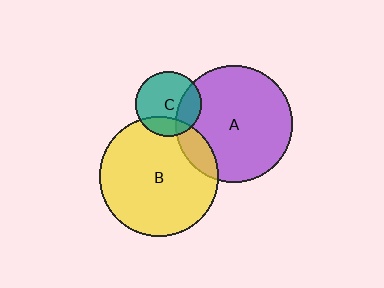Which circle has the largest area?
Circle B (yellow).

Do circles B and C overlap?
Yes.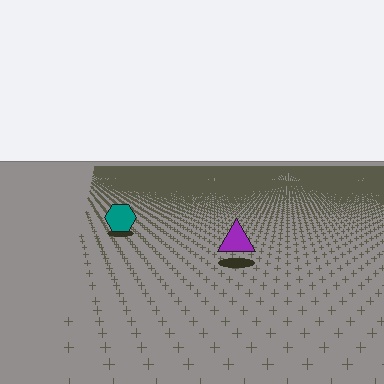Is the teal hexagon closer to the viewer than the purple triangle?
No. The purple triangle is closer — you can tell from the texture gradient: the ground texture is coarser near it.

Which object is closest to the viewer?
The purple triangle is closest. The texture marks near it are larger and more spread out.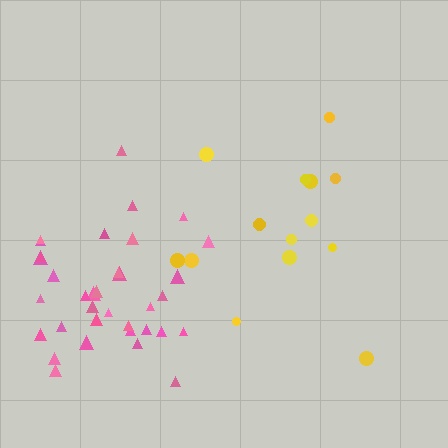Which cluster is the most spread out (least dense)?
Yellow.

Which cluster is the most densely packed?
Pink.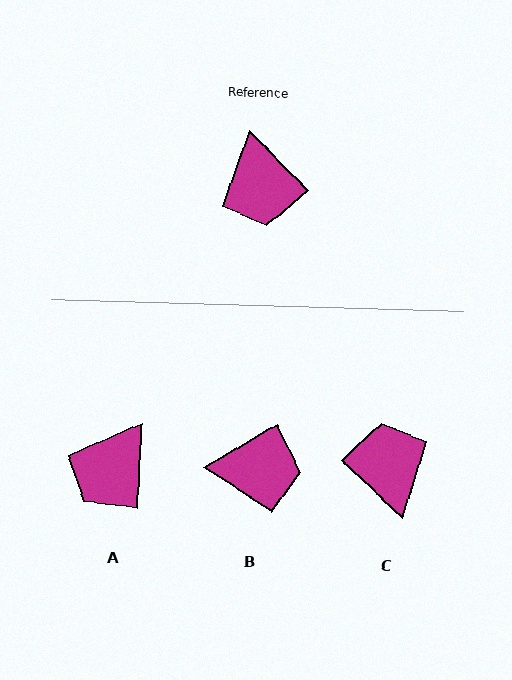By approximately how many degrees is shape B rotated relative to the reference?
Approximately 76 degrees counter-clockwise.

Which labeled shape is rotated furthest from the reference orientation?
C, about 178 degrees away.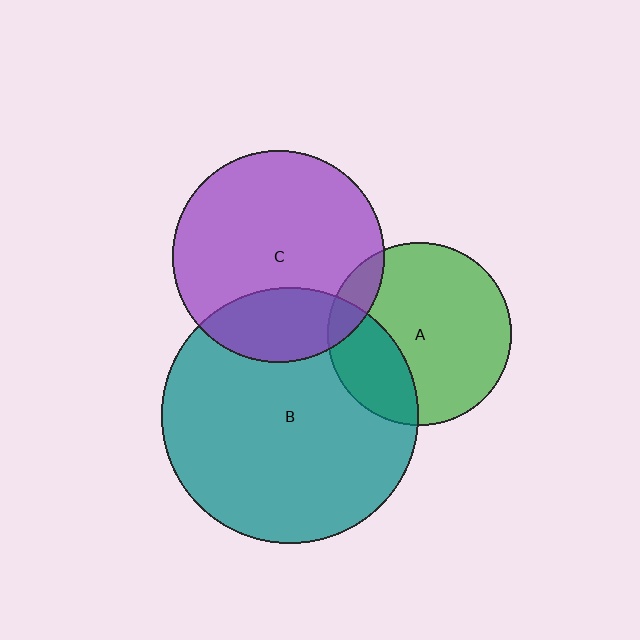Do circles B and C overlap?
Yes.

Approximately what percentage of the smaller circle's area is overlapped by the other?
Approximately 25%.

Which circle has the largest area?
Circle B (teal).